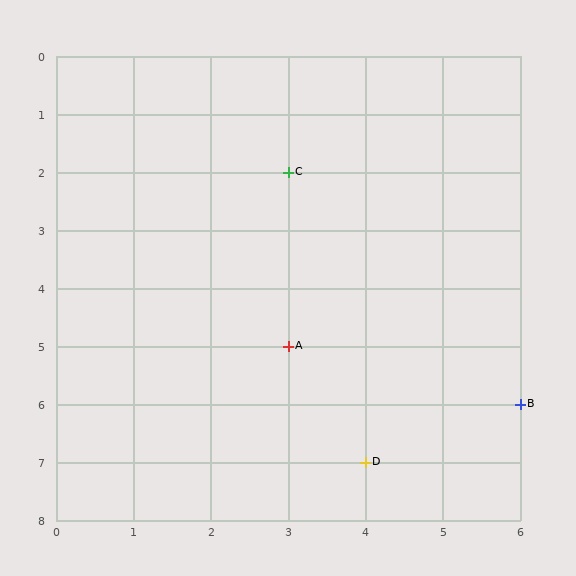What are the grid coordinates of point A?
Point A is at grid coordinates (3, 5).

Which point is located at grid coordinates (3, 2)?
Point C is at (3, 2).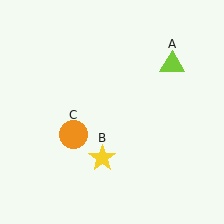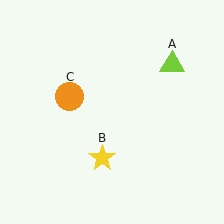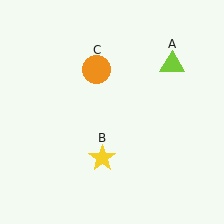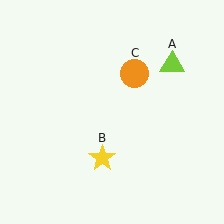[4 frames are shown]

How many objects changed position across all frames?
1 object changed position: orange circle (object C).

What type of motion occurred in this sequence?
The orange circle (object C) rotated clockwise around the center of the scene.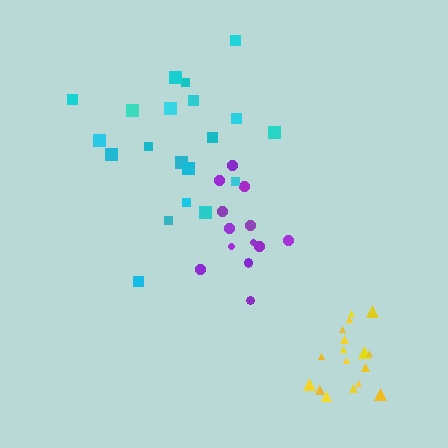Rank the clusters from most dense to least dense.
yellow, purple, cyan.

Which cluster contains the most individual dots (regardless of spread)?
Cyan (20).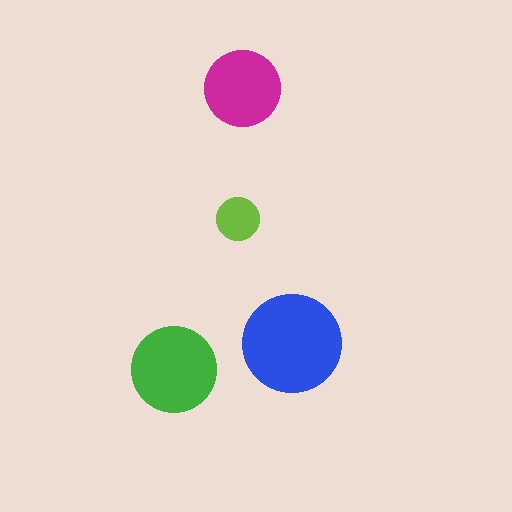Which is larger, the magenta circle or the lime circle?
The magenta one.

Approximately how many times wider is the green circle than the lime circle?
About 2 times wider.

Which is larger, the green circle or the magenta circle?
The green one.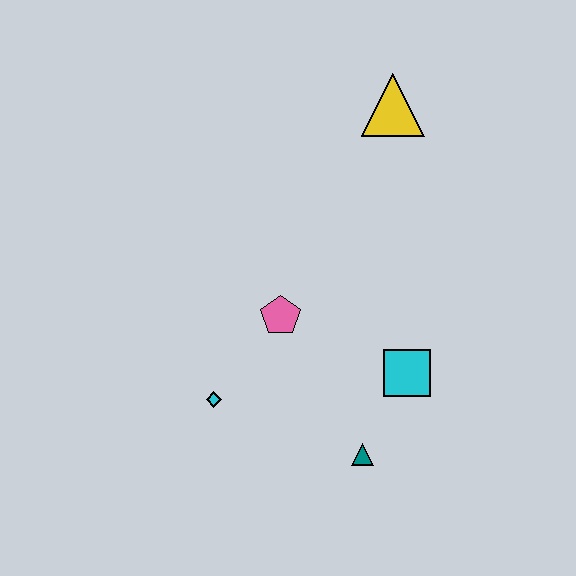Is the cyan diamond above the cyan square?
No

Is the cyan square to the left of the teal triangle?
No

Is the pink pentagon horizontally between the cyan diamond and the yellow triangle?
Yes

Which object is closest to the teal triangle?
The cyan square is closest to the teal triangle.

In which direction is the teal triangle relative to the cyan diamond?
The teal triangle is to the right of the cyan diamond.